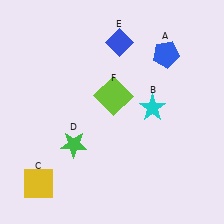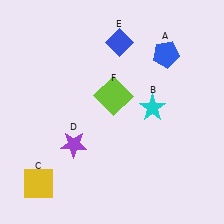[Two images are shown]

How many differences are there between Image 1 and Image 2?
There is 1 difference between the two images.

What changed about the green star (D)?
In Image 1, D is green. In Image 2, it changed to purple.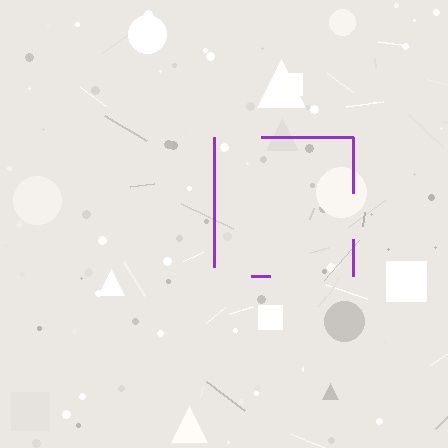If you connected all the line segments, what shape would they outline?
They would outline a square.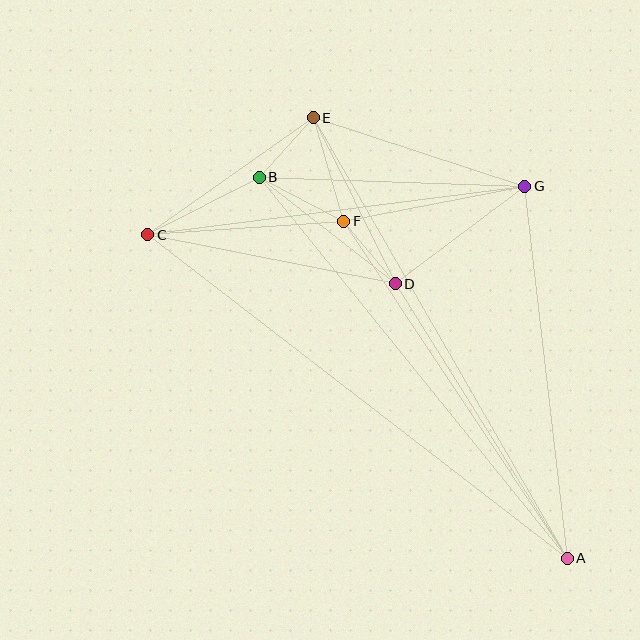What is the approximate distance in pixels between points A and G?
The distance between A and G is approximately 375 pixels.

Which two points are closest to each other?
Points B and E are closest to each other.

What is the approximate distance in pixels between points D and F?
The distance between D and F is approximately 81 pixels.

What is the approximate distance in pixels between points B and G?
The distance between B and G is approximately 265 pixels.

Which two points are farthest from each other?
Points A and C are farthest from each other.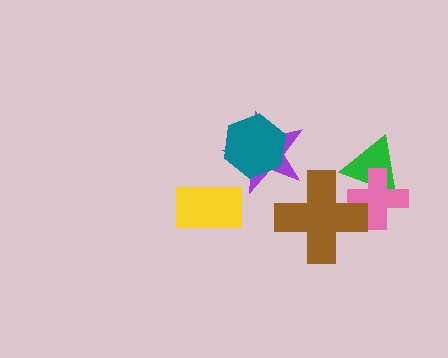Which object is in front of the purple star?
The teal hexagon is in front of the purple star.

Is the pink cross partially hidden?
Yes, it is partially covered by another shape.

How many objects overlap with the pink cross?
2 objects overlap with the pink cross.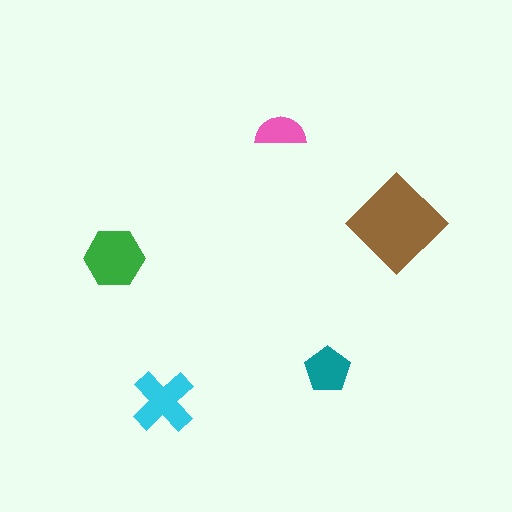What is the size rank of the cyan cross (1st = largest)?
3rd.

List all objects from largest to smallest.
The brown diamond, the green hexagon, the cyan cross, the teal pentagon, the pink semicircle.